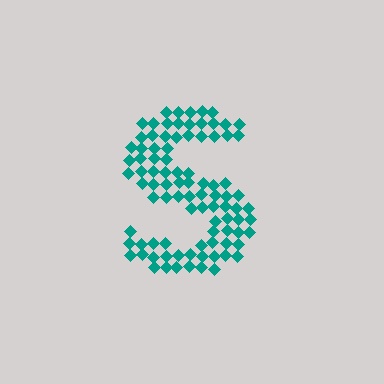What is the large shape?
The large shape is the letter S.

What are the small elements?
The small elements are diamonds.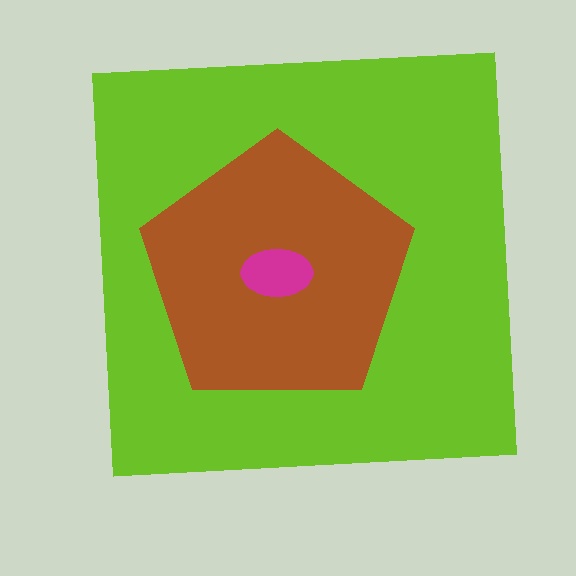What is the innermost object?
The magenta ellipse.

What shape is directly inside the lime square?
The brown pentagon.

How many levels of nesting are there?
3.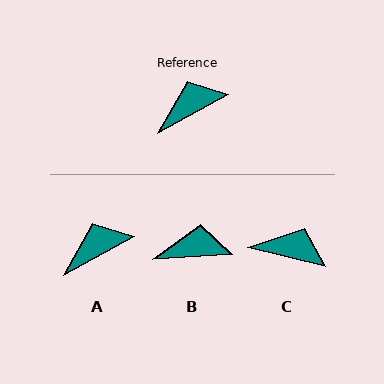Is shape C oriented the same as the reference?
No, it is off by about 42 degrees.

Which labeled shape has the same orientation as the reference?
A.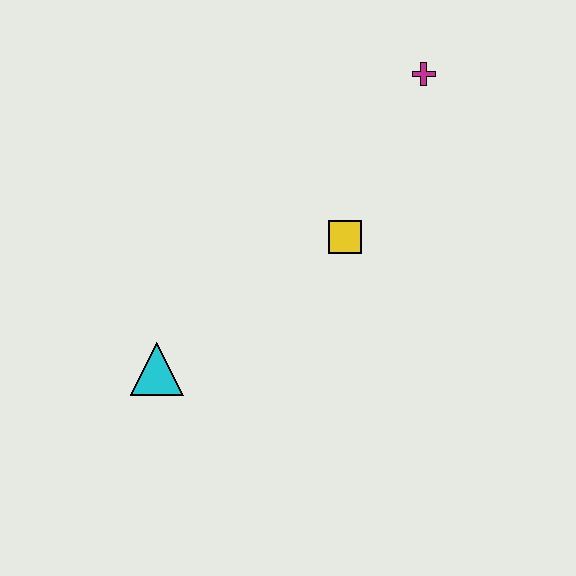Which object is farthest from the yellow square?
The cyan triangle is farthest from the yellow square.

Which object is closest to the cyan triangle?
The yellow square is closest to the cyan triangle.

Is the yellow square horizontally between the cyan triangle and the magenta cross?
Yes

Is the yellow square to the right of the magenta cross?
No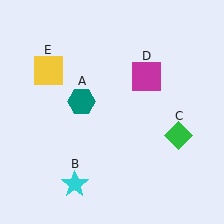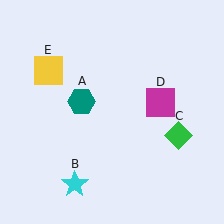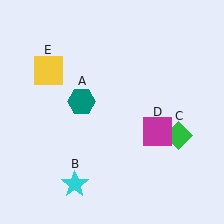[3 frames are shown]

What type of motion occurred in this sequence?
The magenta square (object D) rotated clockwise around the center of the scene.